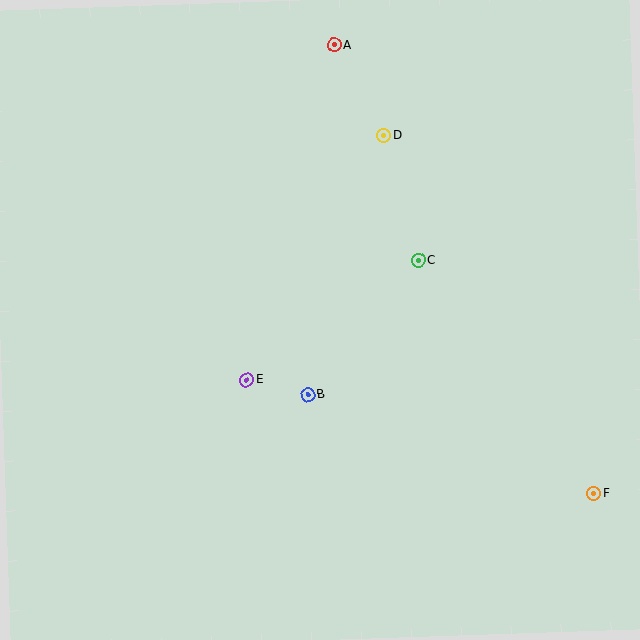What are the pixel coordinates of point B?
Point B is at (308, 395).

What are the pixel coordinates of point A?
Point A is at (334, 45).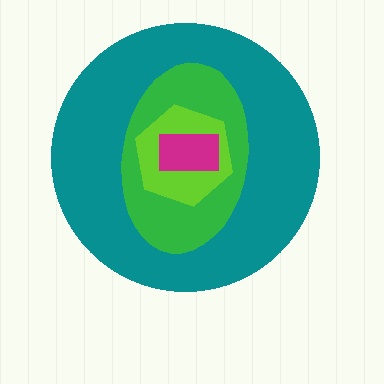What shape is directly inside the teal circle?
The green ellipse.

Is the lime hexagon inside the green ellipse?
Yes.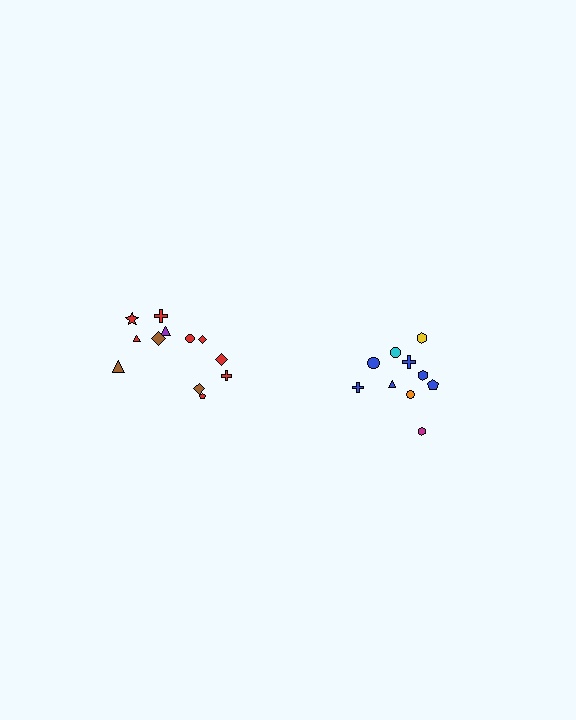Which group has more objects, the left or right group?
The left group.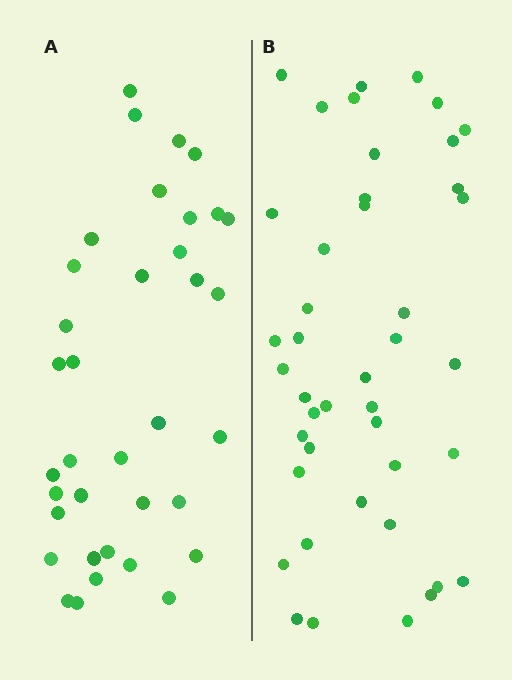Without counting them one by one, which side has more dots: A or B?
Region B (the right region) has more dots.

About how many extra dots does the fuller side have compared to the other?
Region B has roughly 8 or so more dots than region A.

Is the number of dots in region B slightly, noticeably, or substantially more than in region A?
Region B has only slightly more — the two regions are fairly close. The ratio is roughly 1.2 to 1.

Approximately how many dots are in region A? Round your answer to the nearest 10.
About 40 dots. (The exact count is 36, which rounds to 40.)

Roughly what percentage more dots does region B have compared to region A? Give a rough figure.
About 20% more.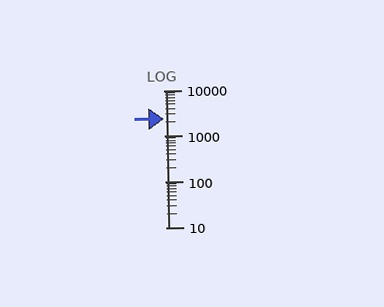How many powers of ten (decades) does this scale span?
The scale spans 3 decades, from 10 to 10000.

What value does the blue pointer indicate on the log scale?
The pointer indicates approximately 2400.